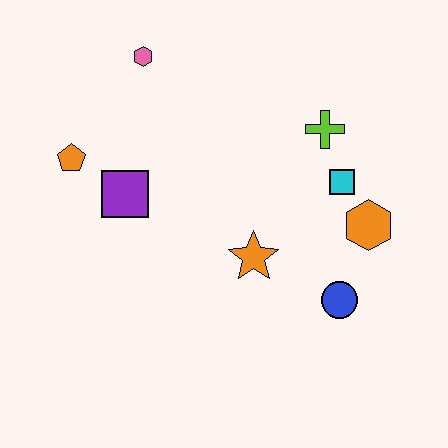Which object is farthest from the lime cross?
The orange pentagon is farthest from the lime cross.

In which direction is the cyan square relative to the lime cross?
The cyan square is below the lime cross.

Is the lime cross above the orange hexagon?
Yes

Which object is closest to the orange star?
The blue circle is closest to the orange star.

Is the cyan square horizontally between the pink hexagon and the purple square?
No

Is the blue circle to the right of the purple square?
Yes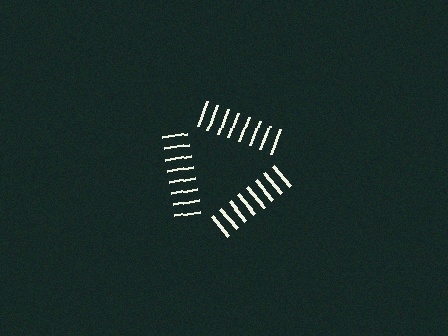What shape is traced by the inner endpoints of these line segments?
An illusory triangle — the line segments terminate on its edges but no continuous stroke is drawn.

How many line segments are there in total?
24 — 8 along each of the 3 edges.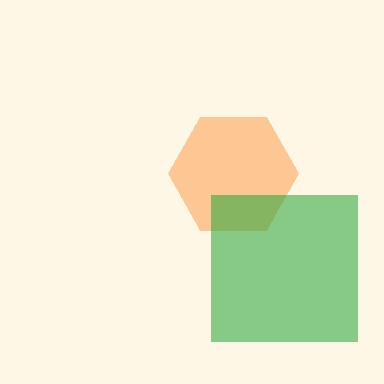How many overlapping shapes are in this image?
There are 2 overlapping shapes in the image.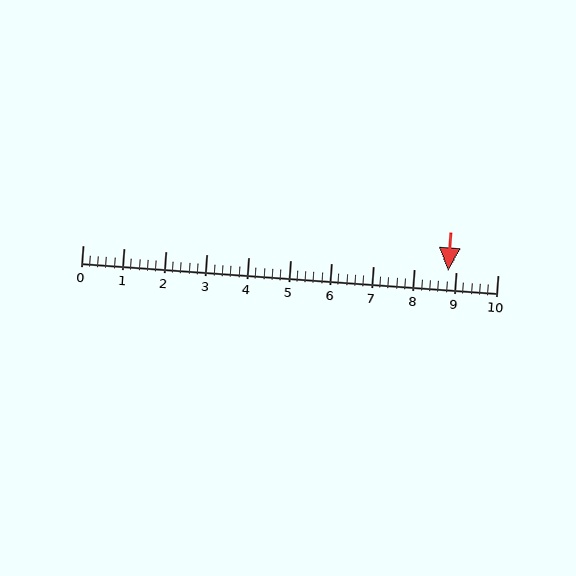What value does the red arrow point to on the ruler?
The red arrow points to approximately 8.8.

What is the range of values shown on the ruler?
The ruler shows values from 0 to 10.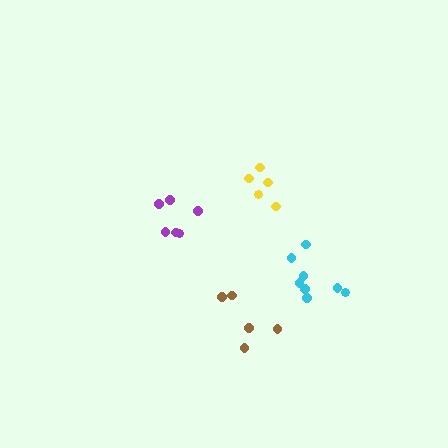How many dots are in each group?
Group 1: 5 dots, Group 2: 6 dots, Group 3: 5 dots, Group 4: 8 dots (24 total).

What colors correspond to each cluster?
The clusters are colored: yellow, purple, brown, cyan.